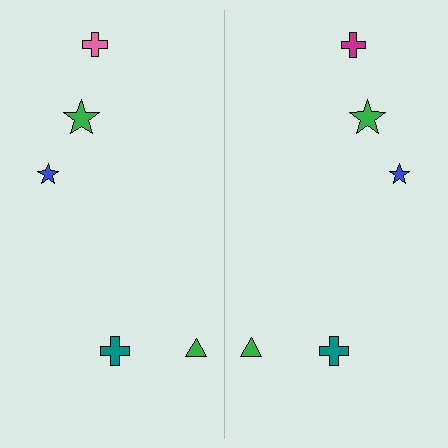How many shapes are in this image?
There are 10 shapes in this image.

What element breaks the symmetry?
The magenta cross on the right side breaks the symmetry — its mirror counterpart is pink.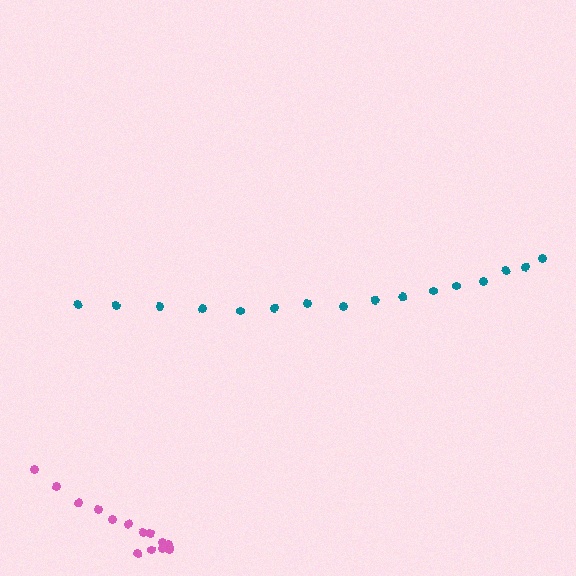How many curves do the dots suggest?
There are 2 distinct paths.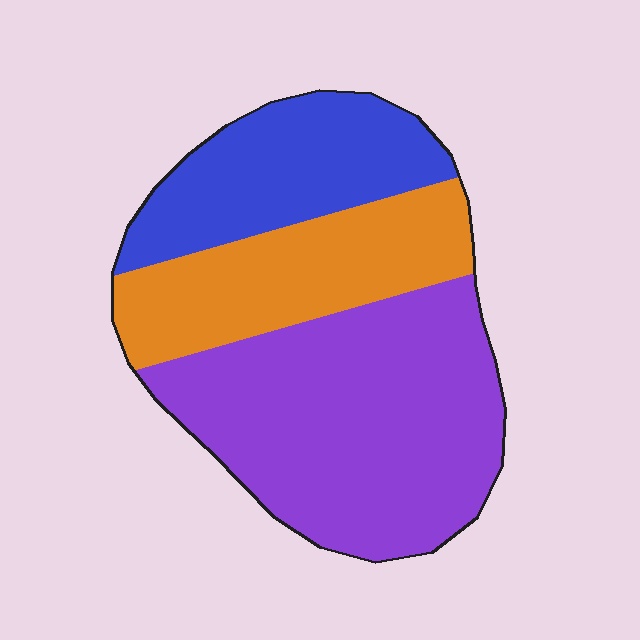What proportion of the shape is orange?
Orange takes up about one quarter (1/4) of the shape.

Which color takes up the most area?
Purple, at roughly 50%.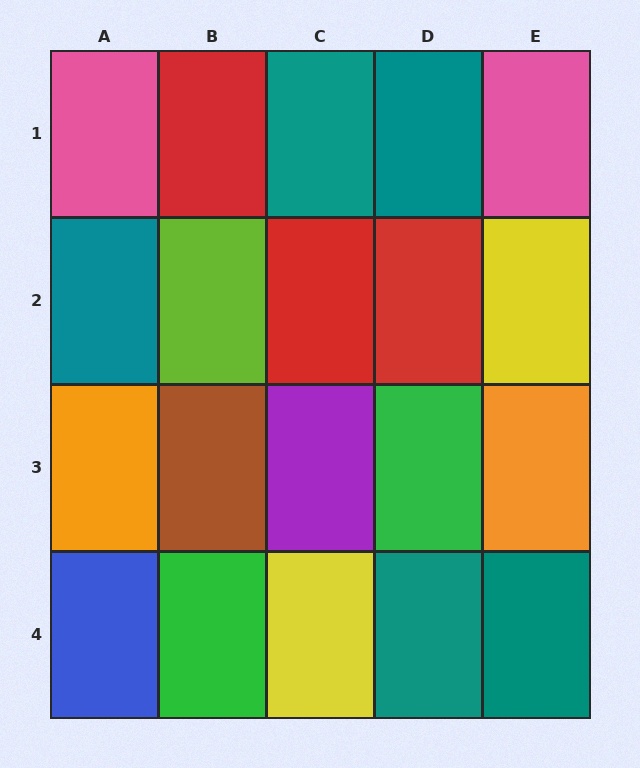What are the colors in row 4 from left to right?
Blue, green, yellow, teal, teal.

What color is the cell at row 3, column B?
Brown.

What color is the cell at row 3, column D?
Green.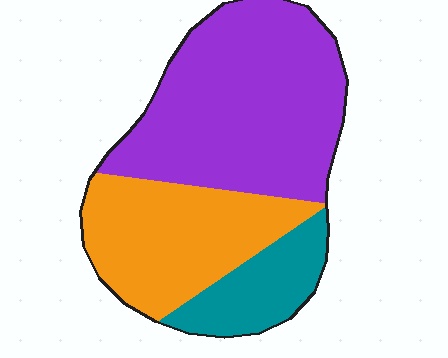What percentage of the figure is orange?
Orange takes up about one third (1/3) of the figure.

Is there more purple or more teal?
Purple.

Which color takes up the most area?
Purple, at roughly 55%.